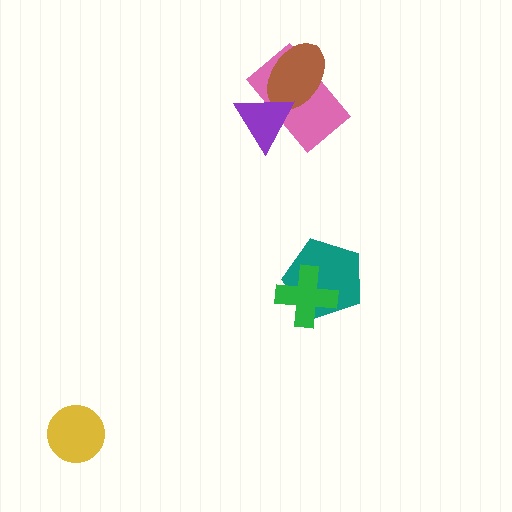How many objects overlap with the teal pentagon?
1 object overlaps with the teal pentagon.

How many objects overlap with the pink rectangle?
2 objects overlap with the pink rectangle.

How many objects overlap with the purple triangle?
2 objects overlap with the purple triangle.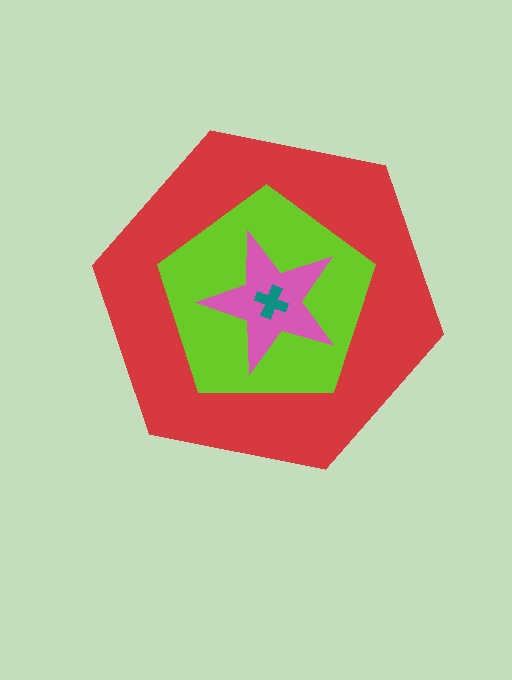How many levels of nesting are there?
4.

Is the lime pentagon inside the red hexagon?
Yes.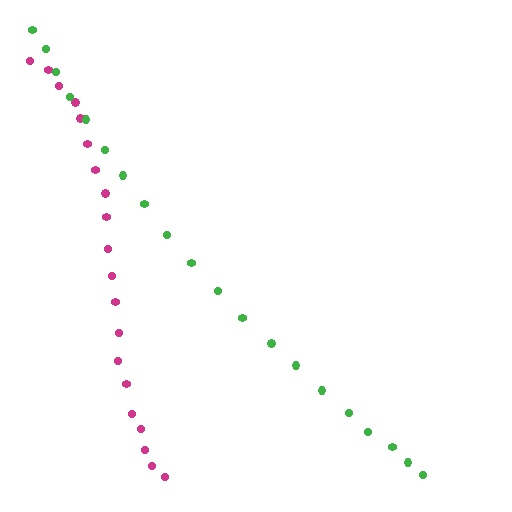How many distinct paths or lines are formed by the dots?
There are 2 distinct paths.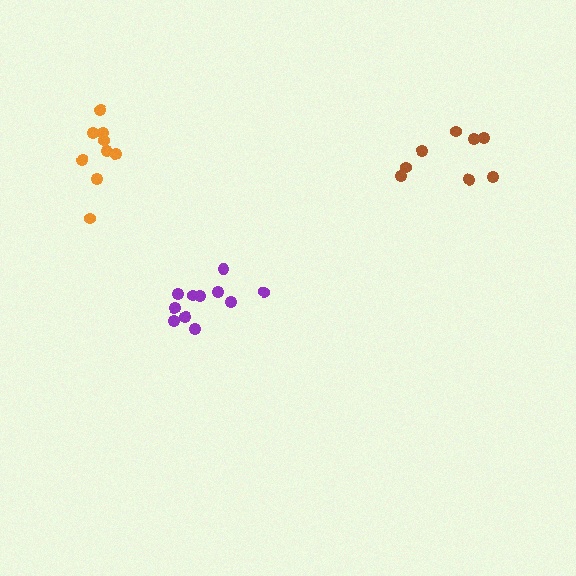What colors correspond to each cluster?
The clusters are colored: purple, brown, orange.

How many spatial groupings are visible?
There are 3 spatial groupings.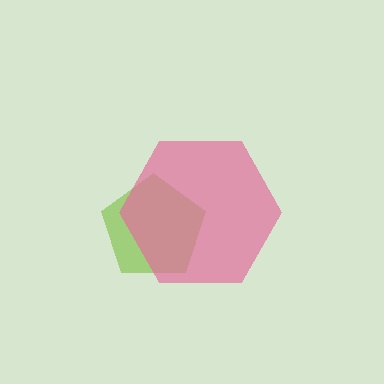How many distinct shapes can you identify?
There are 2 distinct shapes: a lime pentagon, a pink hexagon.